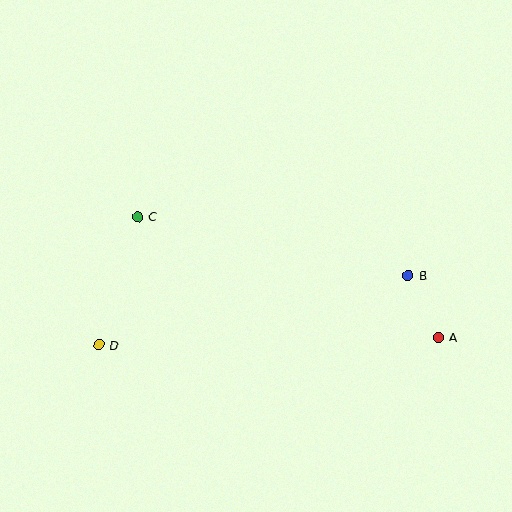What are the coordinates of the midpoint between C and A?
The midpoint between C and A is at (288, 277).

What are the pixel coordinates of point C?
Point C is at (138, 217).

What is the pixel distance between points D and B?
The distance between D and B is 317 pixels.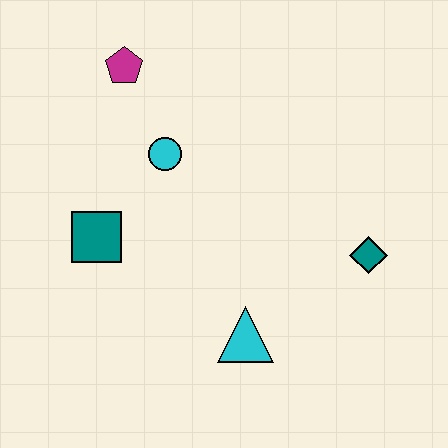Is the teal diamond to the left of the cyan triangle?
No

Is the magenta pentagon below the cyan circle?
No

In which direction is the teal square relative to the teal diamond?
The teal square is to the left of the teal diamond.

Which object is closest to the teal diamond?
The cyan triangle is closest to the teal diamond.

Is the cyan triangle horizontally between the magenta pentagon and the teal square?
No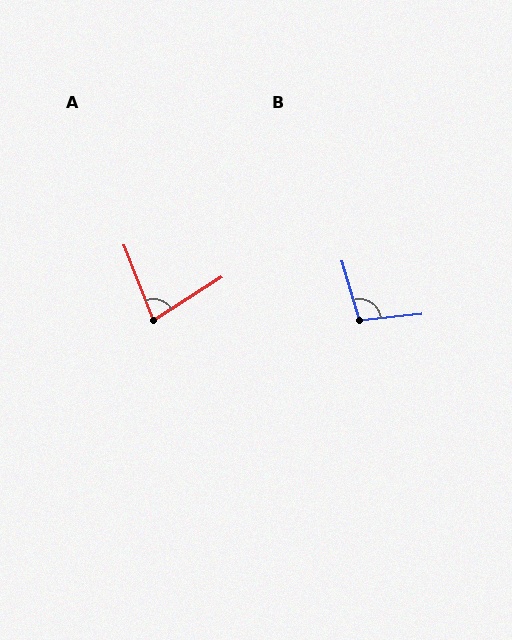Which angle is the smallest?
A, at approximately 79 degrees.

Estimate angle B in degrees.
Approximately 101 degrees.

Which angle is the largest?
B, at approximately 101 degrees.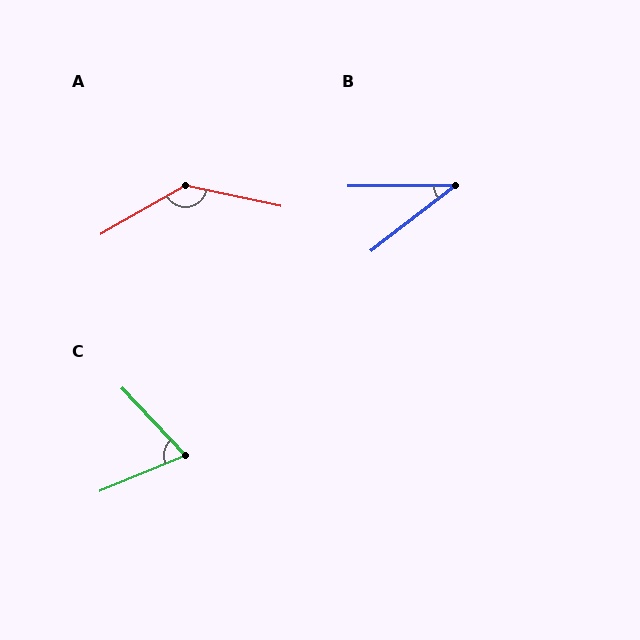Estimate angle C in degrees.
Approximately 69 degrees.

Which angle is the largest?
A, at approximately 138 degrees.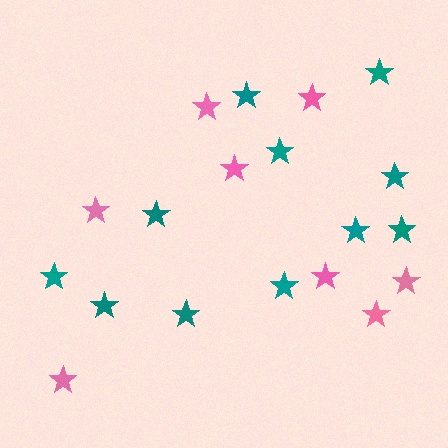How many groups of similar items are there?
There are 2 groups: one group of teal stars (11) and one group of pink stars (8).